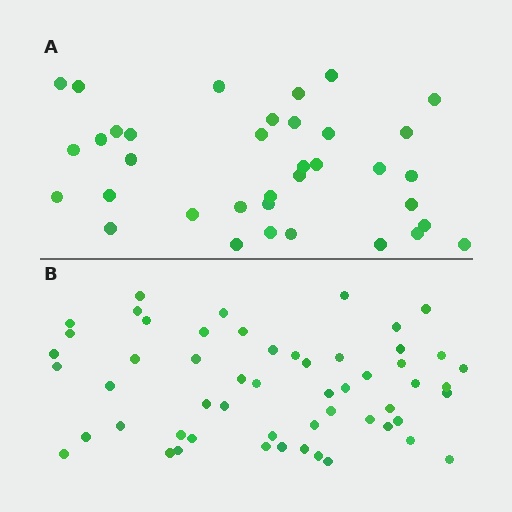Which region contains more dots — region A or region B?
Region B (the bottom region) has more dots.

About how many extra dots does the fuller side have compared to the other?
Region B has approximately 20 more dots than region A.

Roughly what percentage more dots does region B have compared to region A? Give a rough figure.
About 55% more.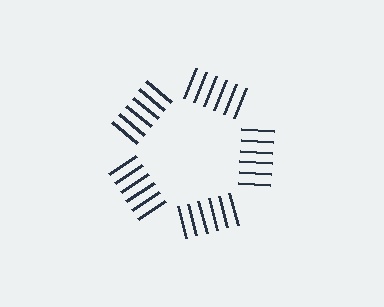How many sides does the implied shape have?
5 sides — the line-ends trace a pentagon.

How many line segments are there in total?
30 — 6 along each of the 5 edges.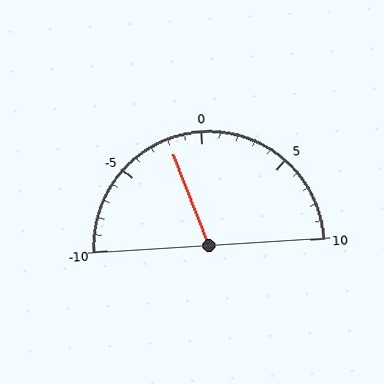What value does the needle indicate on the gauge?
The needle indicates approximately -2.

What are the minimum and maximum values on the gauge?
The gauge ranges from -10 to 10.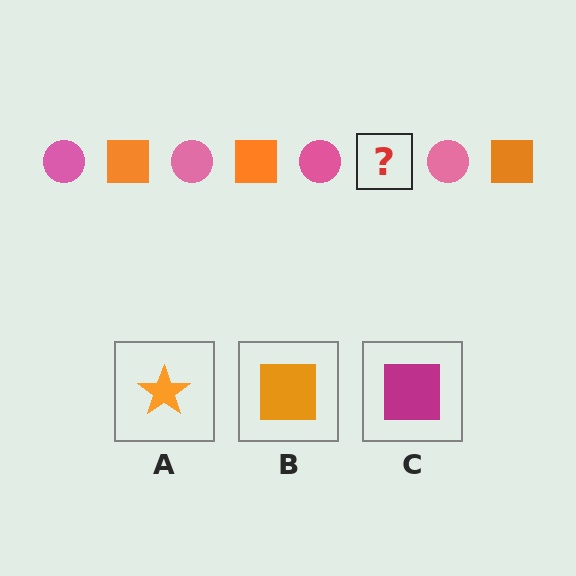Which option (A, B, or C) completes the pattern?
B.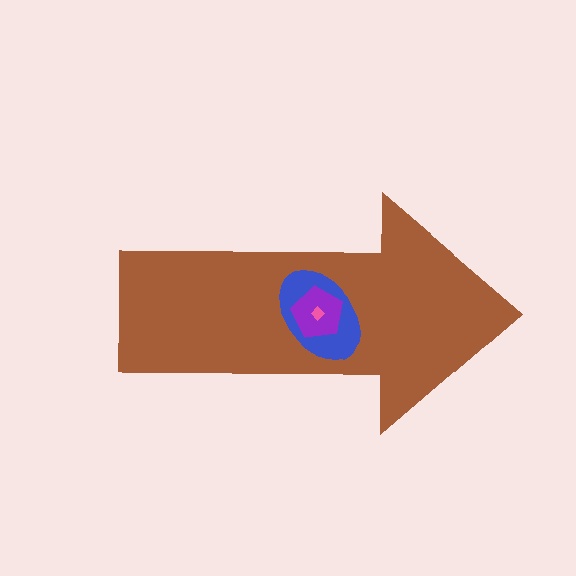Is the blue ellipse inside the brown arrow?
Yes.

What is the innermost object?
The pink diamond.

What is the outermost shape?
The brown arrow.